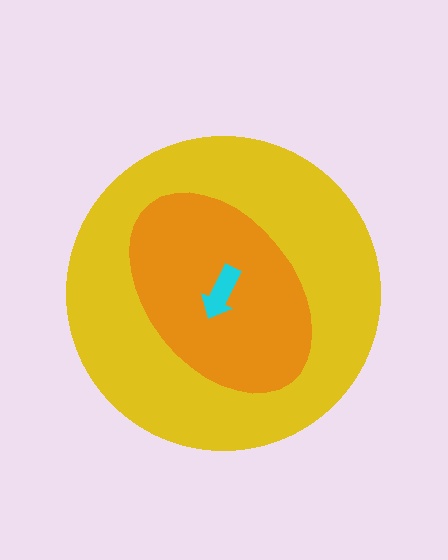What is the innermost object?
The cyan arrow.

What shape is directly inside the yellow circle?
The orange ellipse.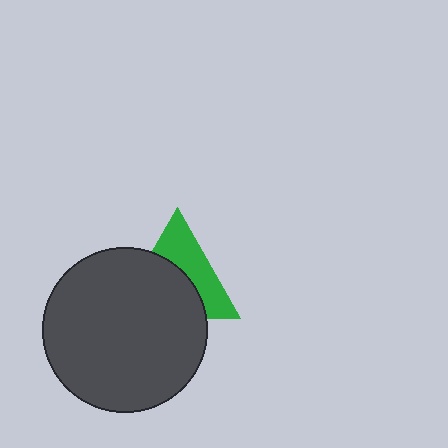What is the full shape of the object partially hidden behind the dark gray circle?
The partially hidden object is a green triangle.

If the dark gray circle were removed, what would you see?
You would see the complete green triangle.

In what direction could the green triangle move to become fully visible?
The green triangle could move up. That would shift it out from behind the dark gray circle entirely.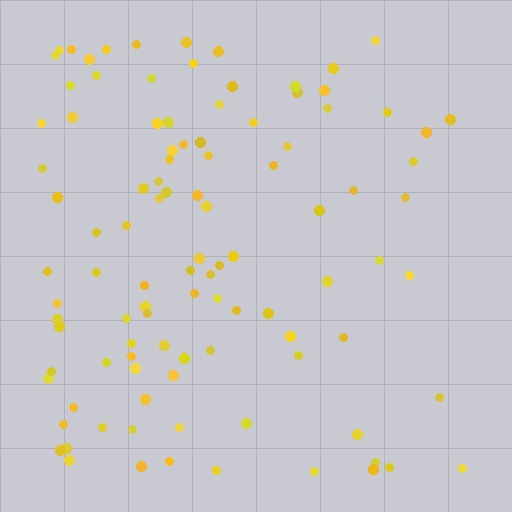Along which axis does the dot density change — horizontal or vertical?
Horizontal.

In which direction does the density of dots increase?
From right to left, with the left side densest.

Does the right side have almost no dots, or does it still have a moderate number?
Still a moderate number, just noticeably fewer than the left.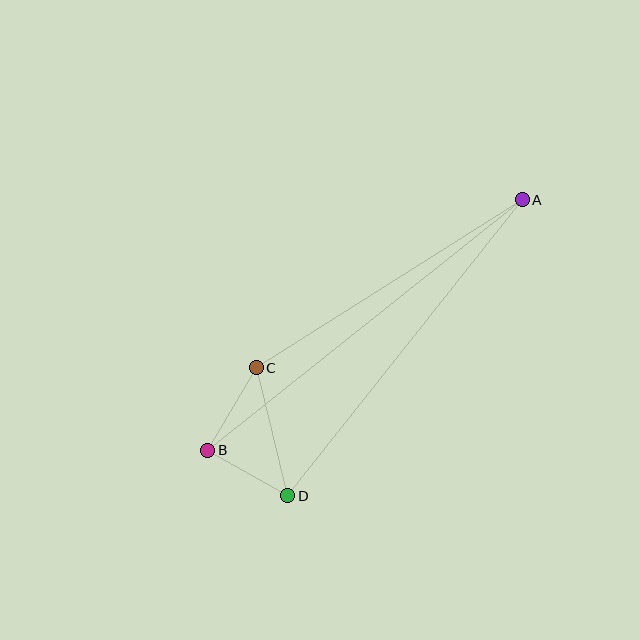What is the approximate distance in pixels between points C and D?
The distance between C and D is approximately 131 pixels.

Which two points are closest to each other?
Points B and D are closest to each other.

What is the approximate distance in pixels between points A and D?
The distance between A and D is approximately 377 pixels.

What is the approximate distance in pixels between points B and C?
The distance between B and C is approximately 96 pixels.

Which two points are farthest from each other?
Points A and B are farthest from each other.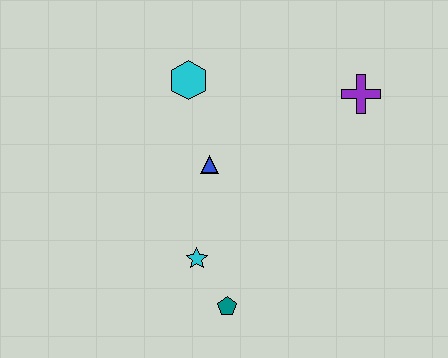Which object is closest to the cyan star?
The teal pentagon is closest to the cyan star.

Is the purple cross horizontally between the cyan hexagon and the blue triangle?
No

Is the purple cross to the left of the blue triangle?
No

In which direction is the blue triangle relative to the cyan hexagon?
The blue triangle is below the cyan hexagon.